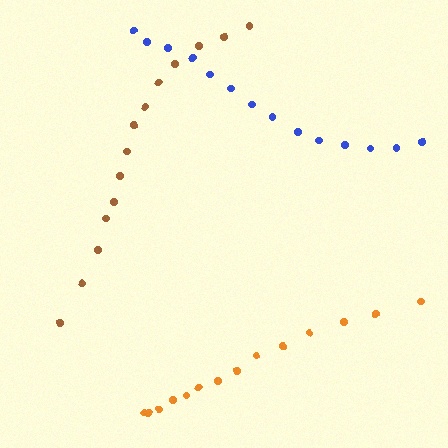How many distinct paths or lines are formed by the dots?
There are 3 distinct paths.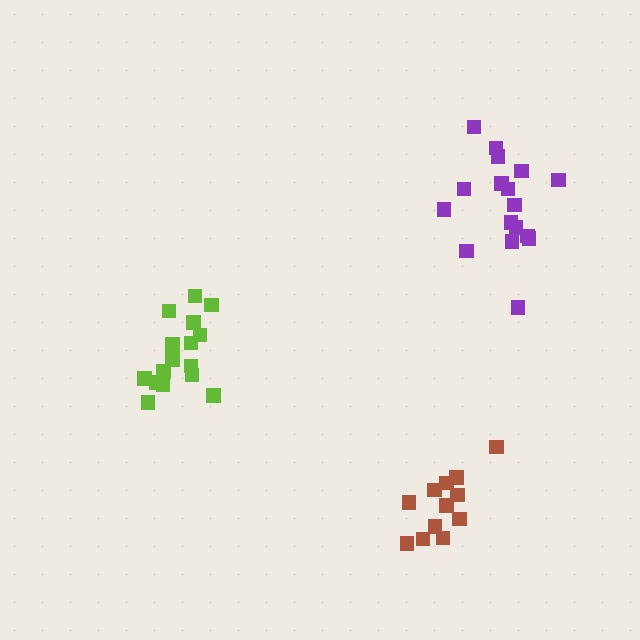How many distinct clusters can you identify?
There are 3 distinct clusters.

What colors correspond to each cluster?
The clusters are colored: brown, purple, lime.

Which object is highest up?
The purple cluster is topmost.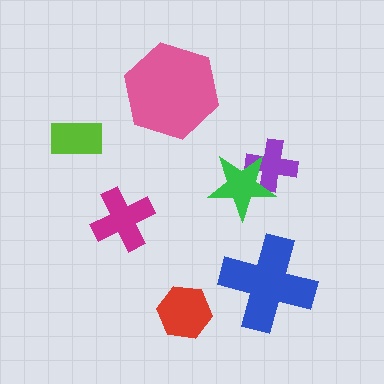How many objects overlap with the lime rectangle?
0 objects overlap with the lime rectangle.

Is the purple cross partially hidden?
Yes, it is partially covered by another shape.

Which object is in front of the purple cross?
The green star is in front of the purple cross.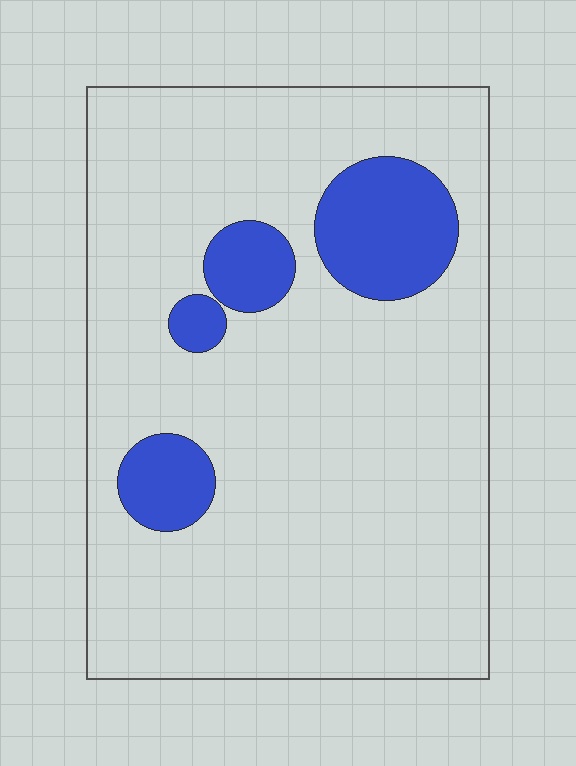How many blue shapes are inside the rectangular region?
4.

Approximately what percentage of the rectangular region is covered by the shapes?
Approximately 15%.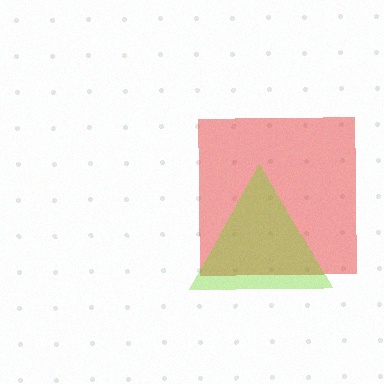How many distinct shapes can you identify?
There are 2 distinct shapes: a red square, a lime triangle.